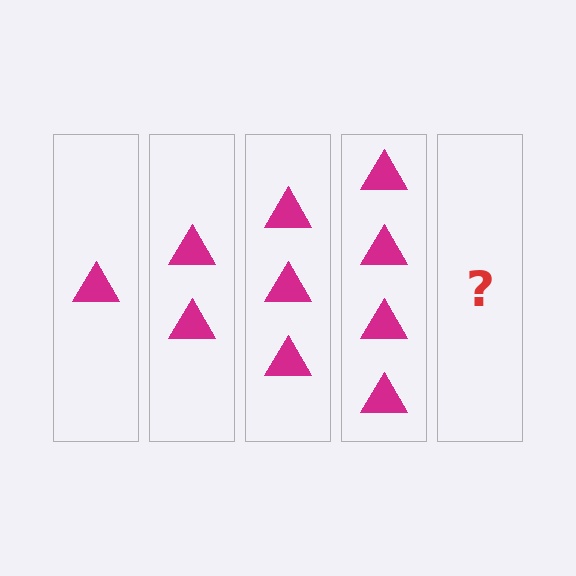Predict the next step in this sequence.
The next step is 5 triangles.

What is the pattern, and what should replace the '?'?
The pattern is that each step adds one more triangle. The '?' should be 5 triangles.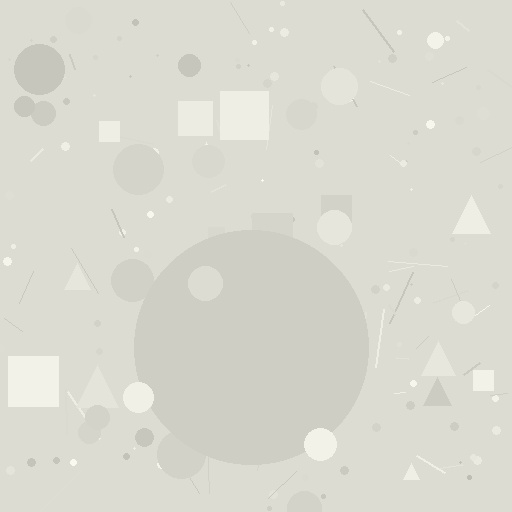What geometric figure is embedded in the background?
A circle is embedded in the background.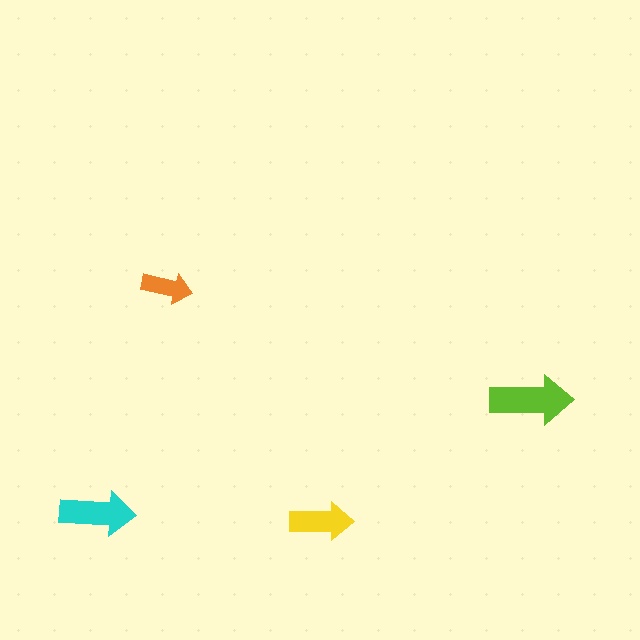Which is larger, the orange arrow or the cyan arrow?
The cyan one.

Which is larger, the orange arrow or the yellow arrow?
The yellow one.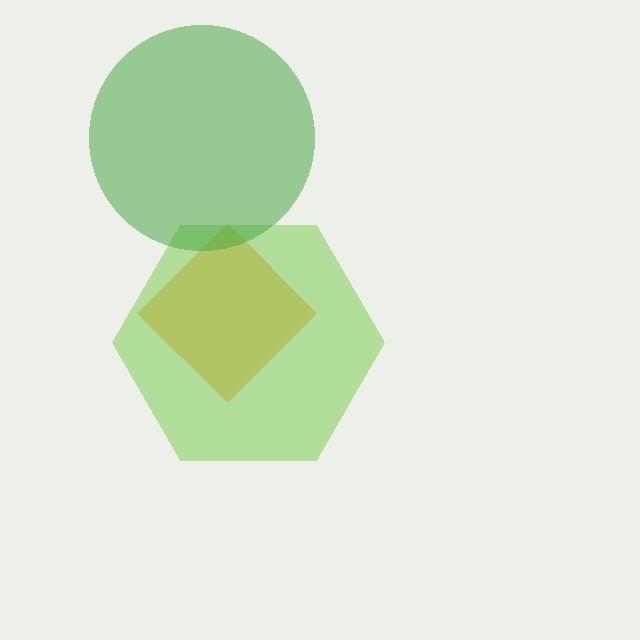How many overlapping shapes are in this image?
There are 3 overlapping shapes in the image.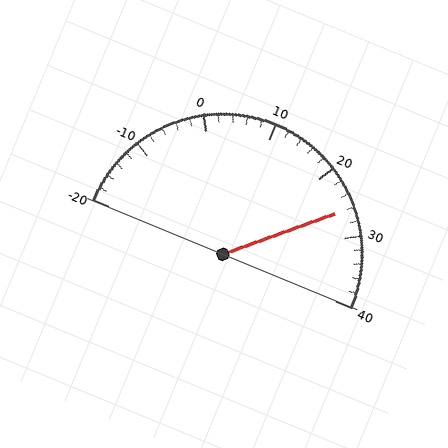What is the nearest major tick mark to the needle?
The nearest major tick mark is 30.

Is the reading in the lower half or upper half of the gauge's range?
The reading is in the upper half of the range (-20 to 40).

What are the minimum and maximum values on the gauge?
The gauge ranges from -20 to 40.